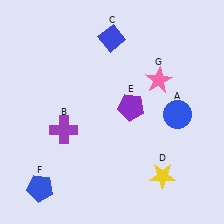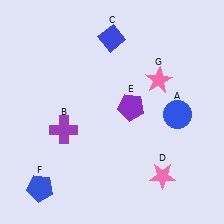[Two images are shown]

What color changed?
The star (D) changed from yellow in Image 1 to pink in Image 2.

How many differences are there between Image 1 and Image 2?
There is 1 difference between the two images.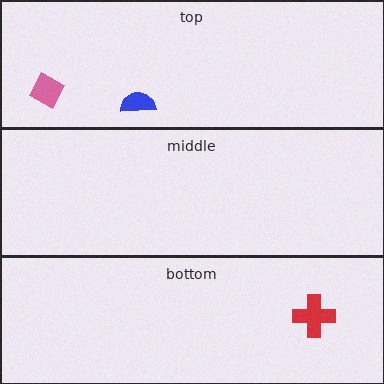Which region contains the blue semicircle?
The top region.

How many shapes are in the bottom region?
1.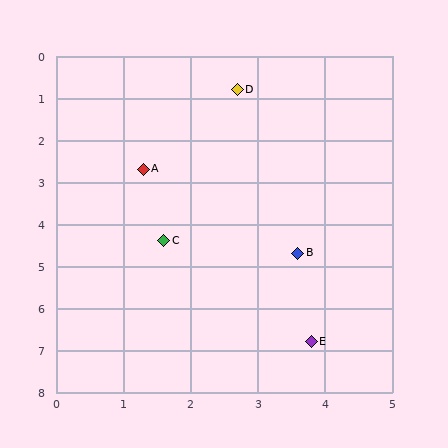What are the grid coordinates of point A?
Point A is at approximately (1.3, 2.7).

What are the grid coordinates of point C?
Point C is at approximately (1.6, 4.4).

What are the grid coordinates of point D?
Point D is at approximately (2.7, 0.8).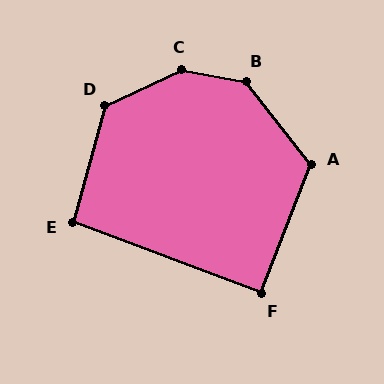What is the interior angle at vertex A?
Approximately 120 degrees (obtuse).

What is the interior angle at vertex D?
Approximately 130 degrees (obtuse).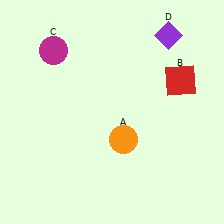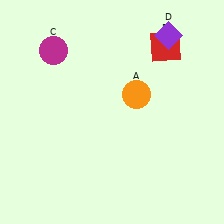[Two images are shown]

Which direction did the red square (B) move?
The red square (B) moved up.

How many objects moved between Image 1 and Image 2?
2 objects moved between the two images.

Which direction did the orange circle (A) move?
The orange circle (A) moved up.